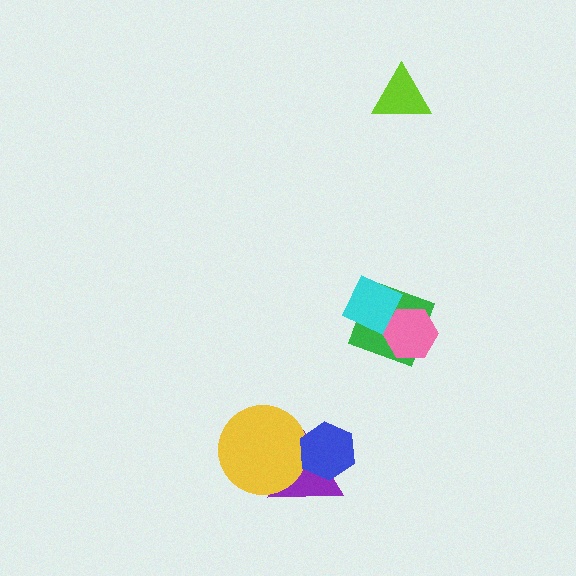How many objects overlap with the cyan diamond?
2 objects overlap with the cyan diamond.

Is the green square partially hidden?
Yes, it is partially covered by another shape.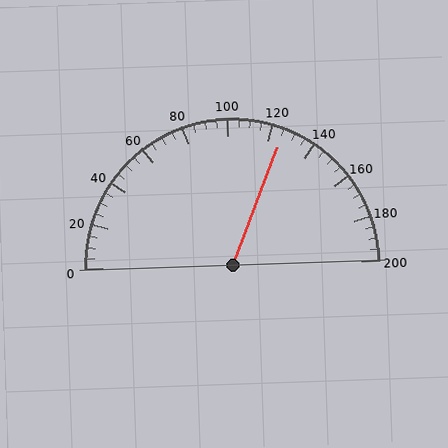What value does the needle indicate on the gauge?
The needle indicates approximately 125.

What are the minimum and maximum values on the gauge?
The gauge ranges from 0 to 200.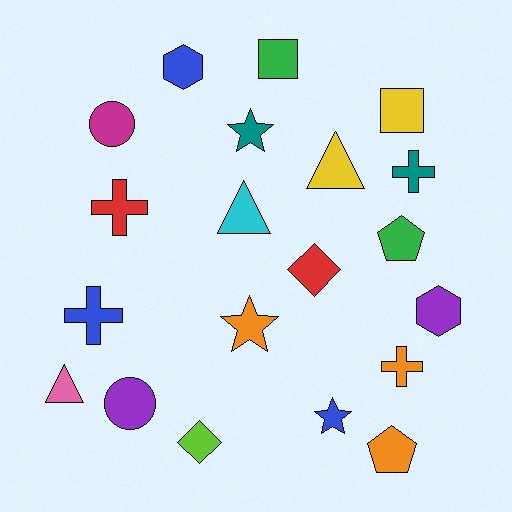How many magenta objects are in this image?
There is 1 magenta object.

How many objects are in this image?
There are 20 objects.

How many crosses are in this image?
There are 4 crosses.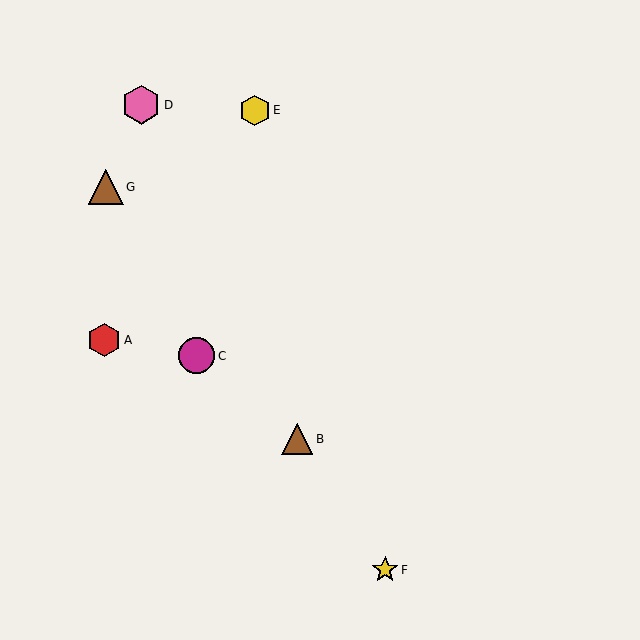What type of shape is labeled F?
Shape F is a yellow star.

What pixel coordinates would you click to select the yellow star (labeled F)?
Click at (385, 570) to select the yellow star F.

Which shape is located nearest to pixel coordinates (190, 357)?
The magenta circle (labeled C) at (197, 356) is nearest to that location.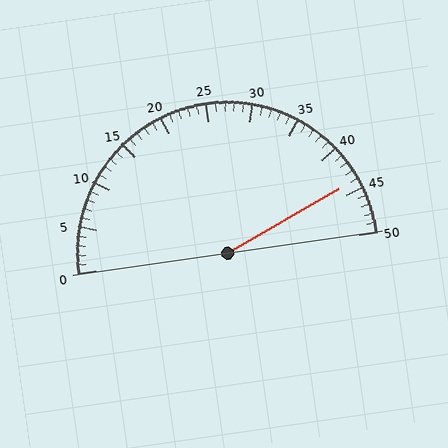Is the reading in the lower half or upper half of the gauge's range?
The reading is in the upper half of the range (0 to 50).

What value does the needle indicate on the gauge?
The needle indicates approximately 44.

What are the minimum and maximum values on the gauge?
The gauge ranges from 0 to 50.